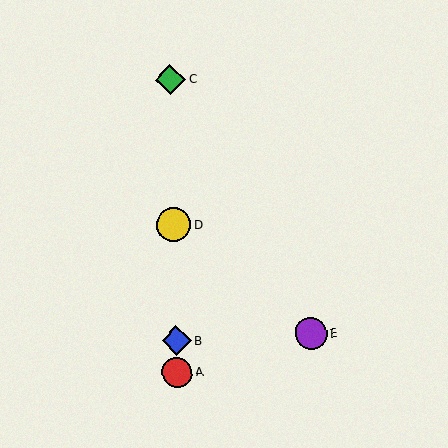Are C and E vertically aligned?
No, C is at x≈170 and E is at x≈311.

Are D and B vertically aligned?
Yes, both are at x≈174.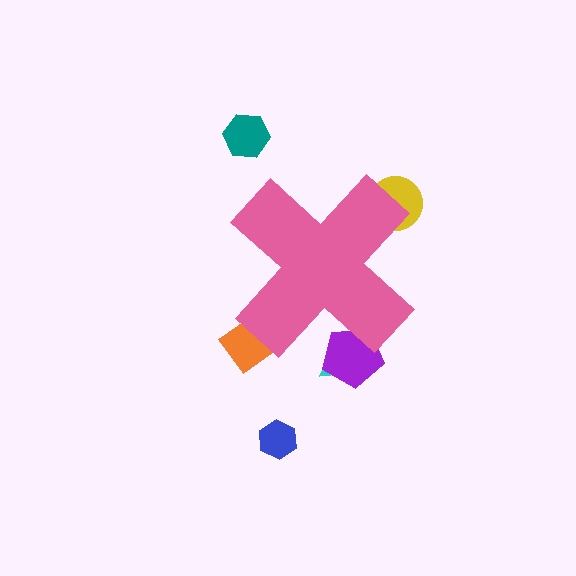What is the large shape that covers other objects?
A pink cross.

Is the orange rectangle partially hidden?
Yes, the orange rectangle is partially hidden behind the pink cross.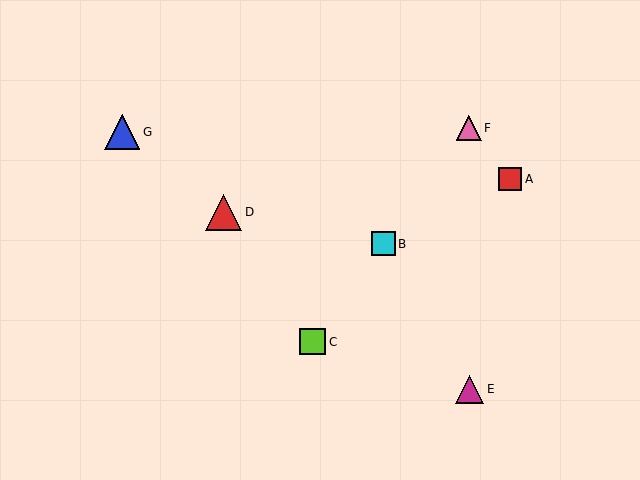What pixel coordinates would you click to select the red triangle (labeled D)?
Click at (224, 212) to select the red triangle D.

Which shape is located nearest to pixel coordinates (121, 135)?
The blue triangle (labeled G) at (122, 132) is nearest to that location.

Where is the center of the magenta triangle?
The center of the magenta triangle is at (470, 389).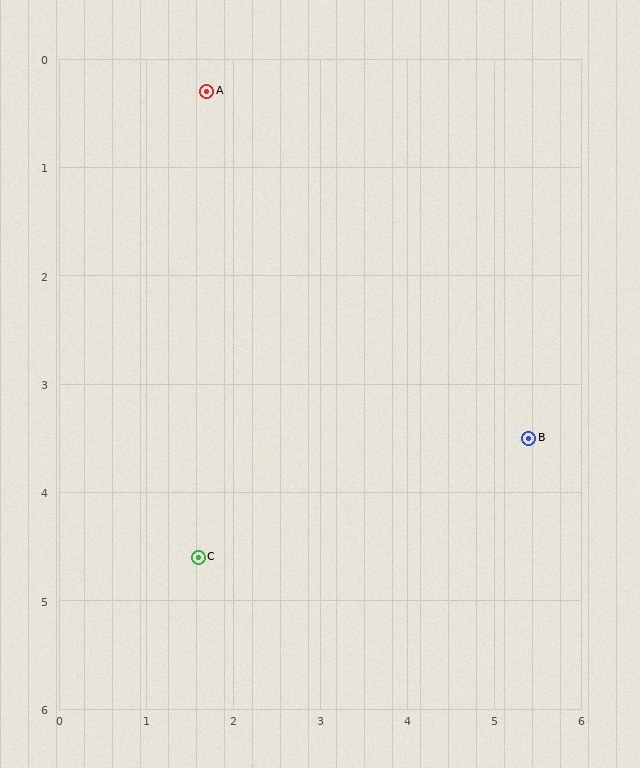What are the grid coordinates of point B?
Point B is at approximately (5.4, 3.5).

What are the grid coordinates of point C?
Point C is at approximately (1.6, 4.6).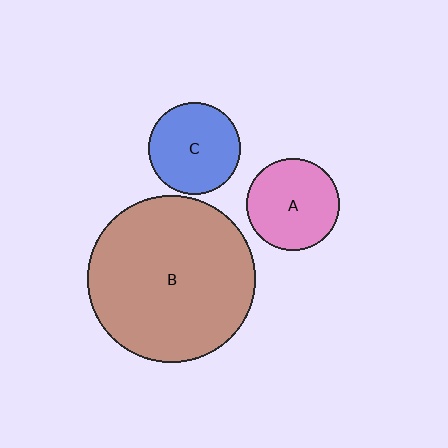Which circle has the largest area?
Circle B (brown).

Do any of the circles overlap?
No, none of the circles overlap.